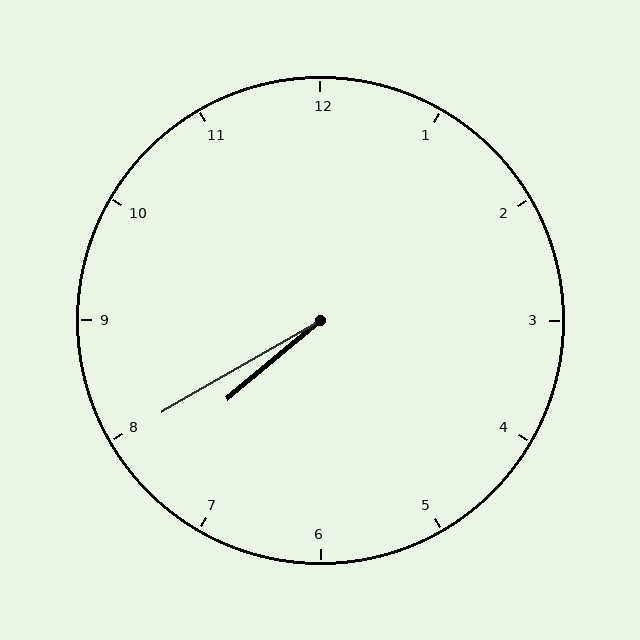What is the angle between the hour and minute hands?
Approximately 10 degrees.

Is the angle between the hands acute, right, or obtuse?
It is acute.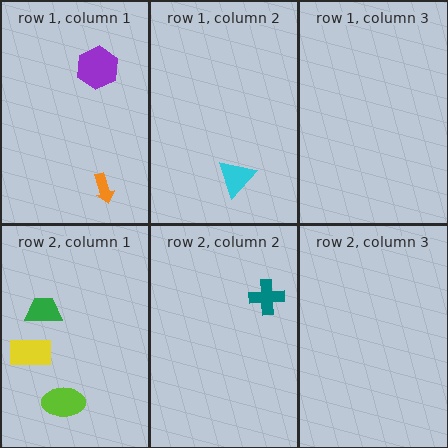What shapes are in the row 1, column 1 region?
The orange arrow, the purple hexagon.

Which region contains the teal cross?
The row 2, column 2 region.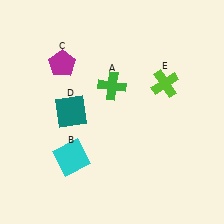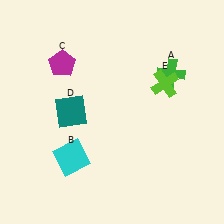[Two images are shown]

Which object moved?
The green cross (A) moved right.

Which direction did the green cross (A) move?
The green cross (A) moved right.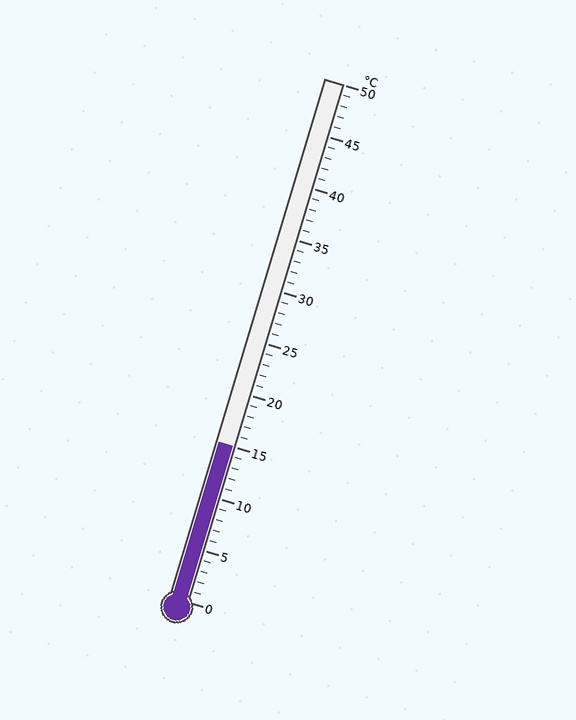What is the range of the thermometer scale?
The thermometer scale ranges from 0°C to 50°C.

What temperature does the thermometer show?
The thermometer shows approximately 15°C.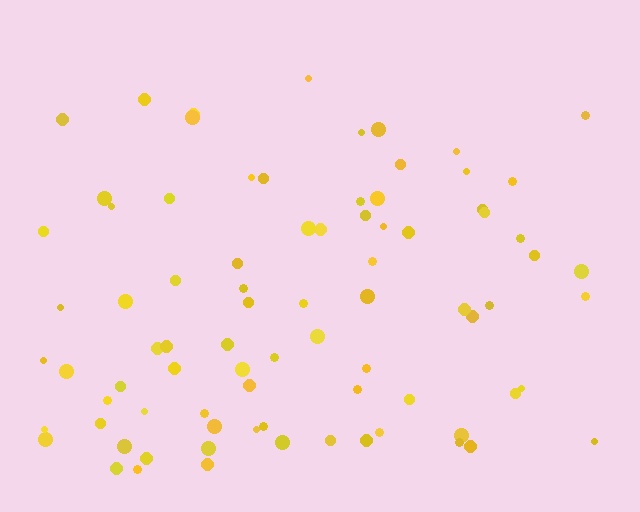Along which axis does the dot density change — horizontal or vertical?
Vertical.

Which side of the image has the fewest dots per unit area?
The top.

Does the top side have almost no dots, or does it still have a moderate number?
Still a moderate number, just noticeably fewer than the bottom.